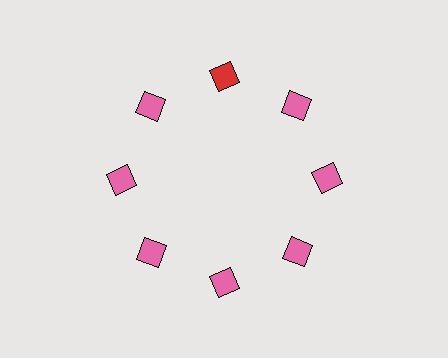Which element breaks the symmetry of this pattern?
The red diamond at roughly the 12 o'clock position breaks the symmetry. All other shapes are pink diamonds.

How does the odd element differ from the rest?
It has a different color: red instead of pink.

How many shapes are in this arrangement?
There are 8 shapes arranged in a ring pattern.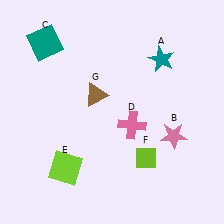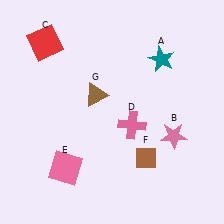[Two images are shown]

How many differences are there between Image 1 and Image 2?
There are 3 differences between the two images.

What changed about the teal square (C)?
In Image 1, C is teal. In Image 2, it changed to red.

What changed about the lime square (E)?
In Image 1, E is lime. In Image 2, it changed to pink.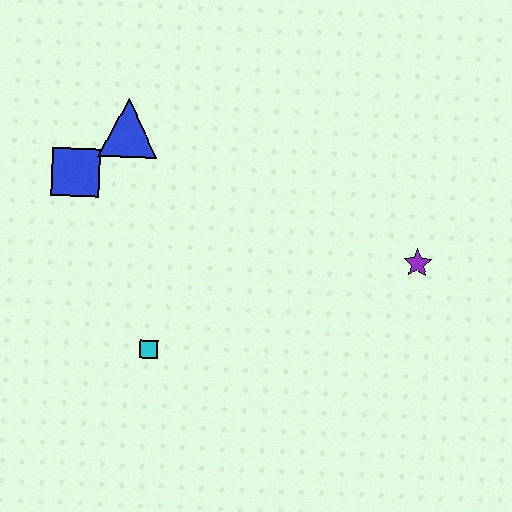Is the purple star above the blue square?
No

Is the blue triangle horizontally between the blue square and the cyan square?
Yes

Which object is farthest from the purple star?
The blue square is farthest from the purple star.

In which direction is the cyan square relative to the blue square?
The cyan square is below the blue square.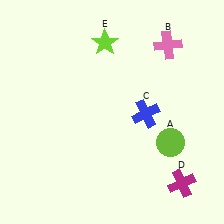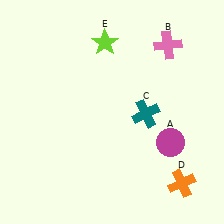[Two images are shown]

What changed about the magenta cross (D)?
In Image 1, D is magenta. In Image 2, it changed to orange.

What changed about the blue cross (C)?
In Image 1, C is blue. In Image 2, it changed to teal.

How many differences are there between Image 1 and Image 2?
There are 3 differences between the two images.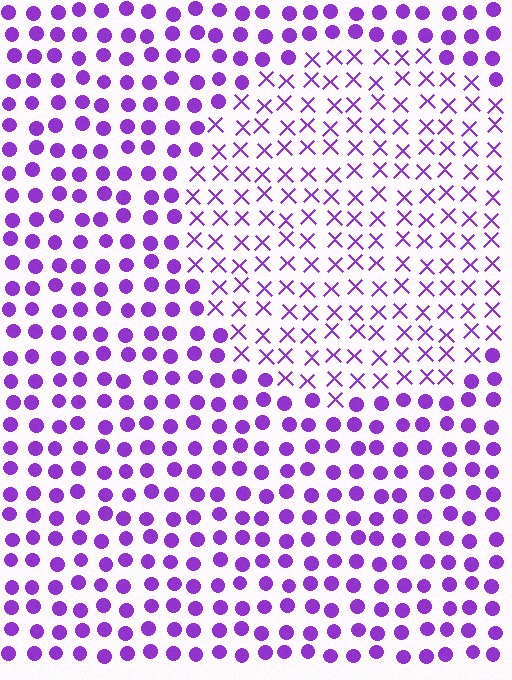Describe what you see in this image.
The image is filled with small purple elements arranged in a uniform grid. A circle-shaped region contains X marks, while the surrounding area contains circles. The boundary is defined purely by the change in element shape.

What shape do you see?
I see a circle.